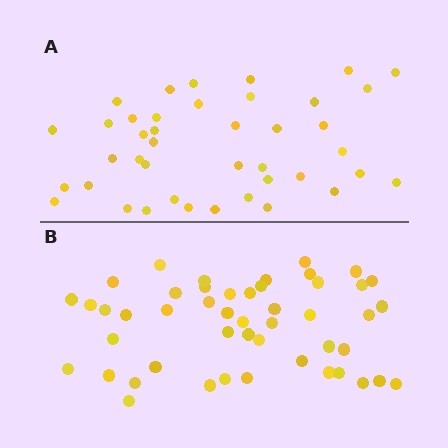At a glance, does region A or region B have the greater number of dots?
Region B (the bottom region) has more dots.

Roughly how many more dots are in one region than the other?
Region B has roughly 8 or so more dots than region A.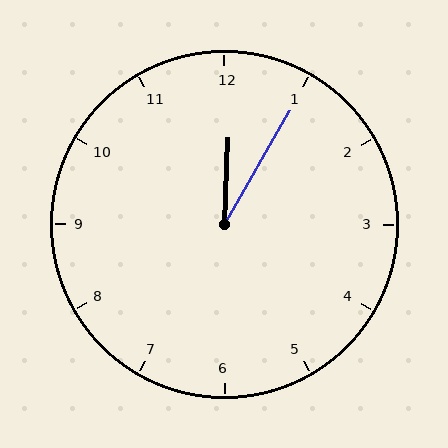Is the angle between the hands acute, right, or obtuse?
It is acute.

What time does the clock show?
12:05.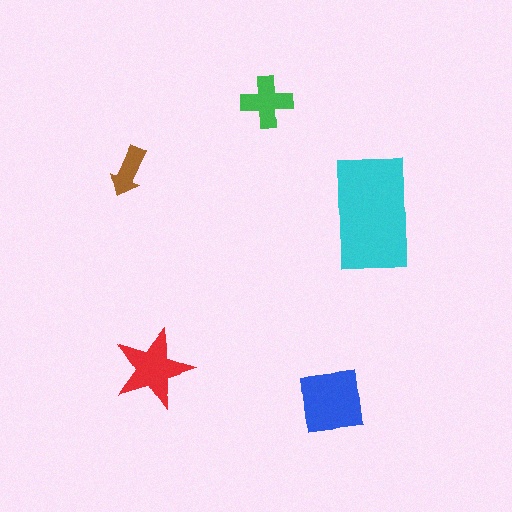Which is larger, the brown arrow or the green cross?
The green cross.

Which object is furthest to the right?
The cyan rectangle is rightmost.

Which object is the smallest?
The brown arrow.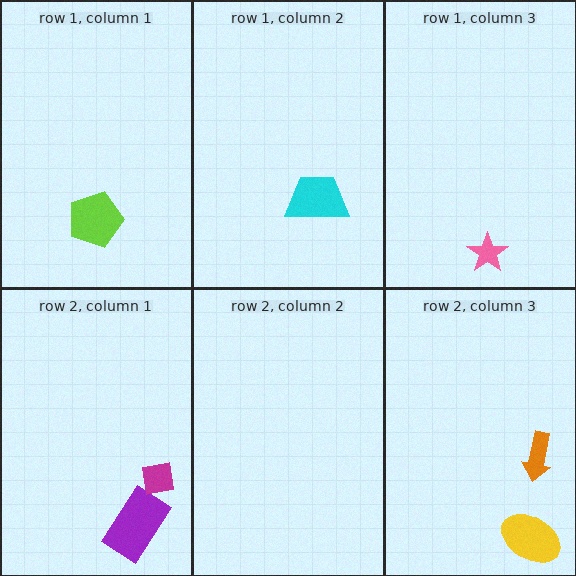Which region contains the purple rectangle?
The row 2, column 1 region.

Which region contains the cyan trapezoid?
The row 1, column 2 region.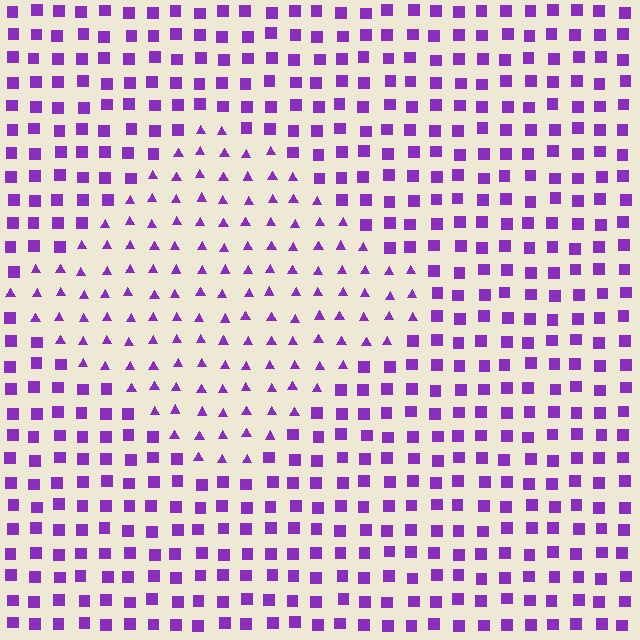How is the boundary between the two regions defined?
The boundary is defined by a change in element shape: triangles inside vs. squares outside. All elements share the same color and spacing.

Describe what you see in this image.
The image is filled with small purple elements arranged in a uniform grid. A diamond-shaped region contains triangles, while the surrounding area contains squares. The boundary is defined purely by the change in element shape.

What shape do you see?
I see a diamond.